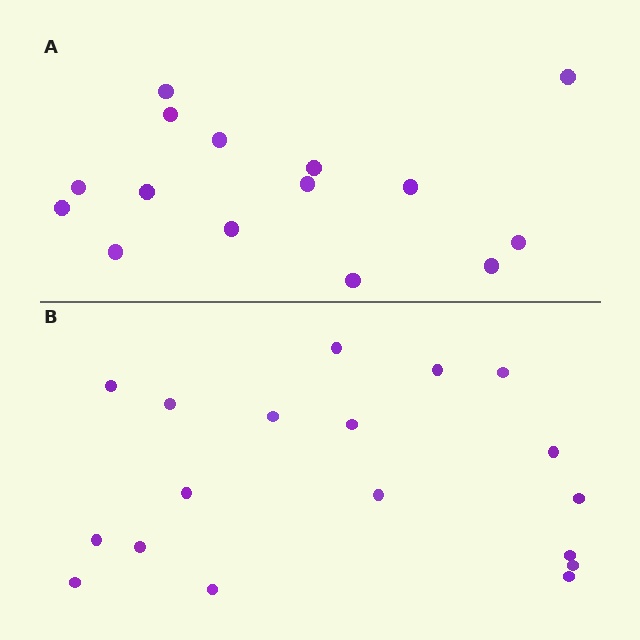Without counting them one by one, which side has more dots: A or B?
Region B (the bottom region) has more dots.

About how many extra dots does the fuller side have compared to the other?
Region B has just a few more — roughly 2 or 3 more dots than region A.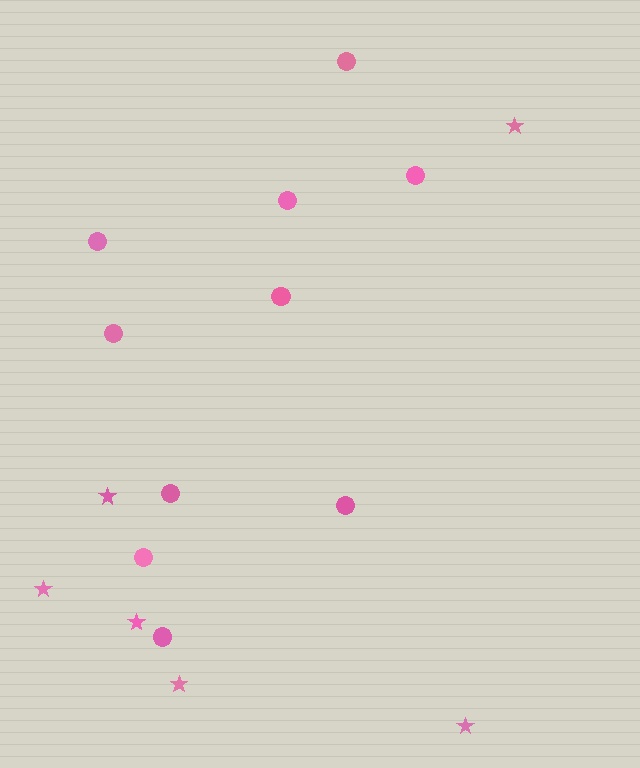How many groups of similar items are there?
There are 2 groups: one group of circles (10) and one group of stars (6).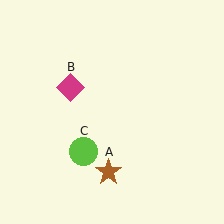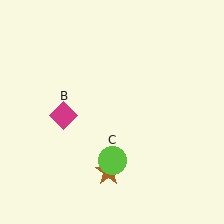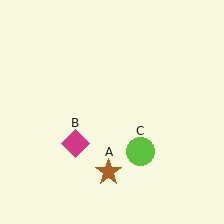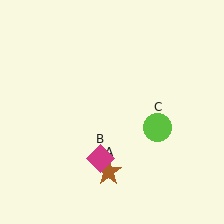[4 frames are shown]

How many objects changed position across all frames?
2 objects changed position: magenta diamond (object B), lime circle (object C).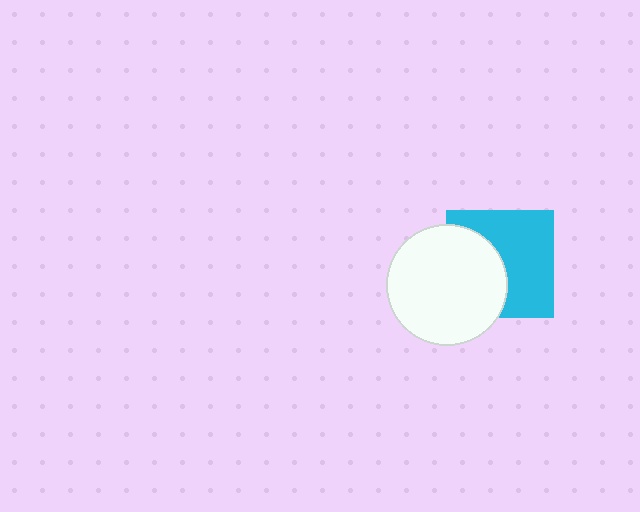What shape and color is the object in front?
The object in front is a white circle.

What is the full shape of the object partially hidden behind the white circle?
The partially hidden object is a cyan square.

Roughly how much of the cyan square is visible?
About half of it is visible (roughly 58%).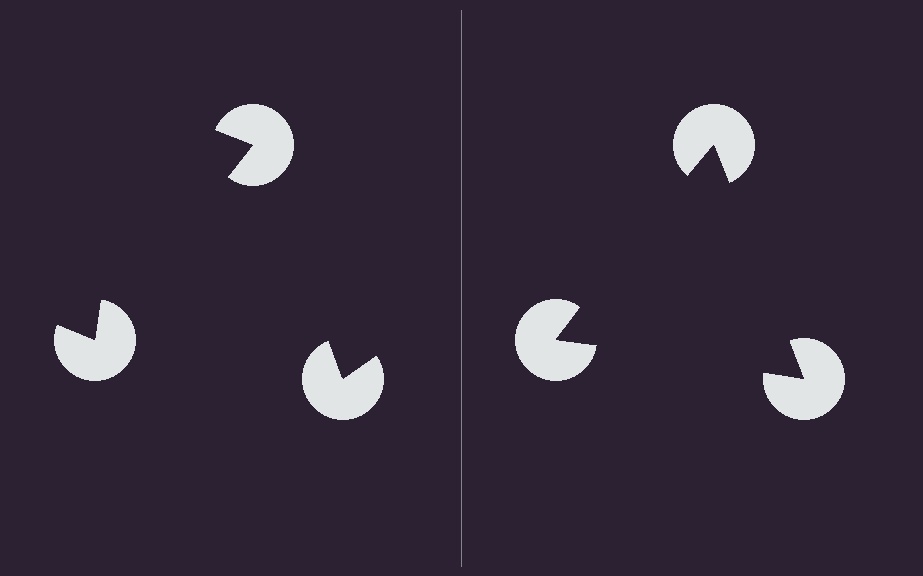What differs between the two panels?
The pac-man discs are positioned identically on both sides; only the wedge orientations differ. On the right they align to a triangle; on the left they are misaligned.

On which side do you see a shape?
An illusory triangle appears on the right side. On the left side the wedge cuts are rotated, so no coherent shape forms.